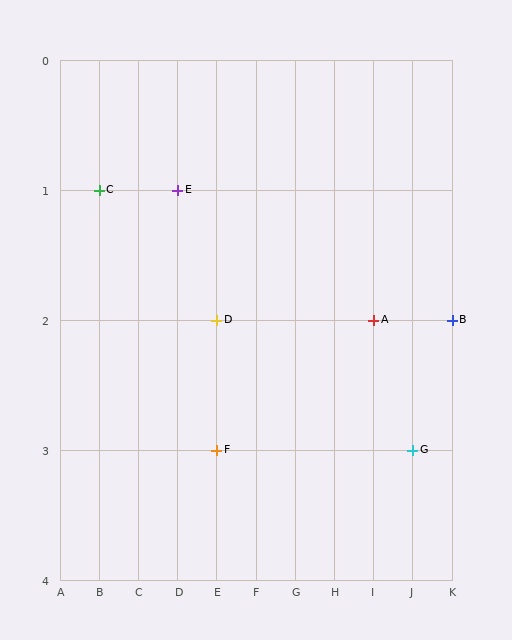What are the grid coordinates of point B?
Point B is at grid coordinates (K, 2).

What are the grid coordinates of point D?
Point D is at grid coordinates (E, 2).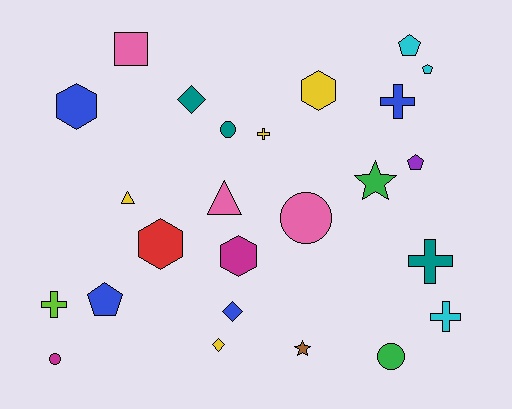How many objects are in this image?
There are 25 objects.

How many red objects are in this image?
There is 1 red object.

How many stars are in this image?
There are 2 stars.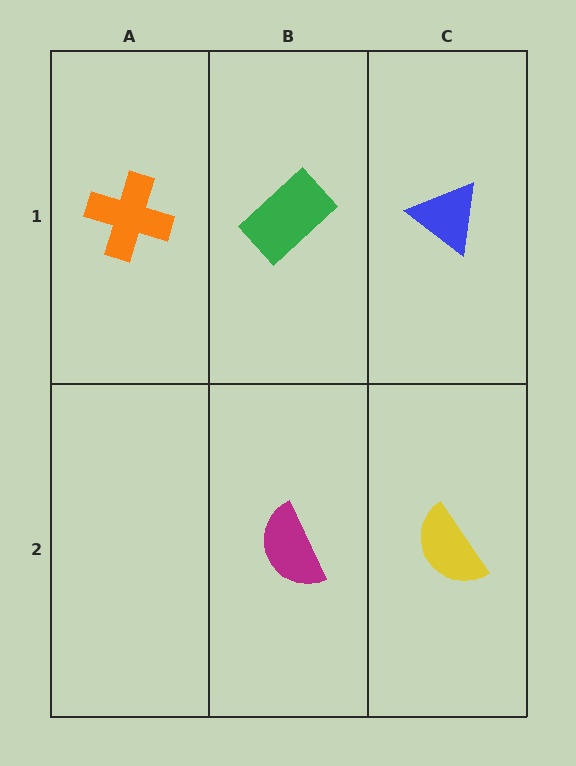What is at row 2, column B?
A magenta semicircle.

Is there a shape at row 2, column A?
No, that cell is empty.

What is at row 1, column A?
An orange cross.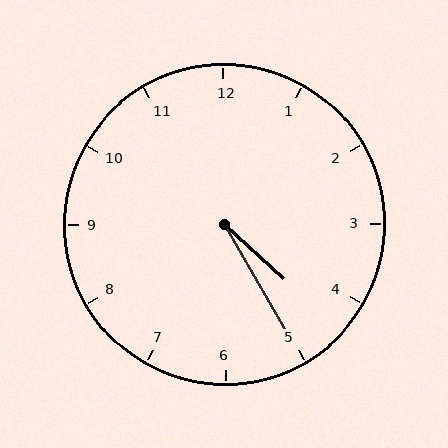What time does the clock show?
4:25.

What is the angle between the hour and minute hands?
Approximately 18 degrees.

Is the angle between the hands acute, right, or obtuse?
It is acute.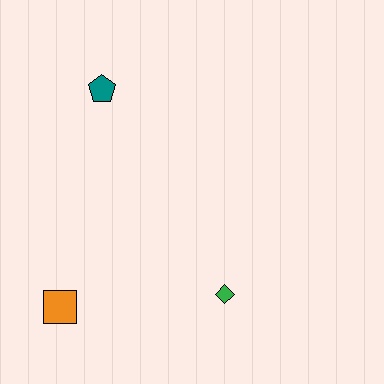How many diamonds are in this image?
There is 1 diamond.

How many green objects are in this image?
There is 1 green object.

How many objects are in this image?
There are 3 objects.